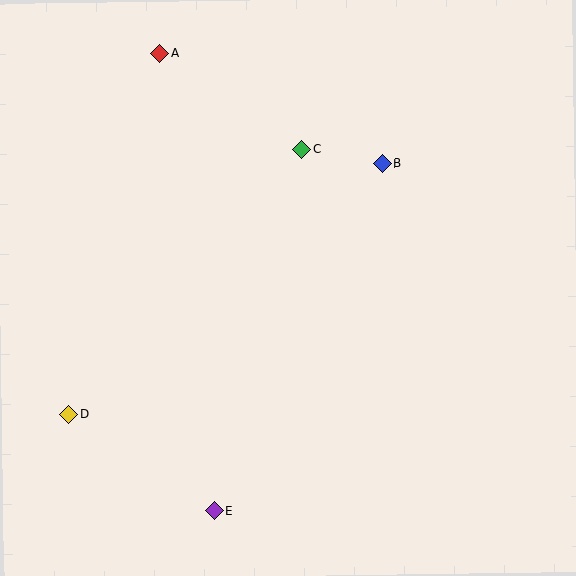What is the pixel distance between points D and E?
The distance between D and E is 175 pixels.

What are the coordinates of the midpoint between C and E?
The midpoint between C and E is at (258, 330).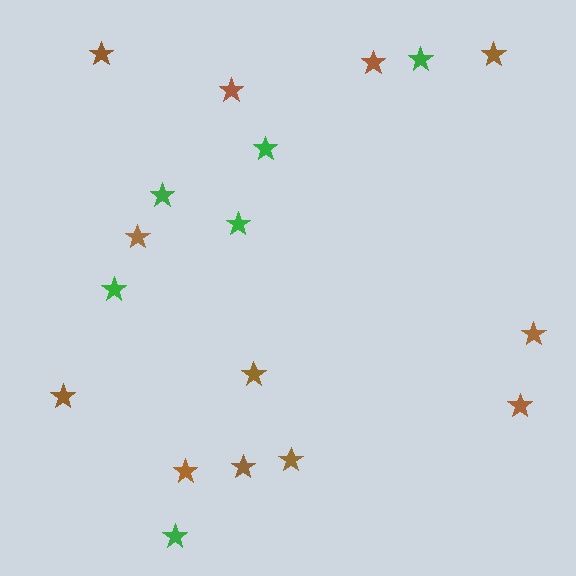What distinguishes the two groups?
There are 2 groups: one group of brown stars (12) and one group of green stars (6).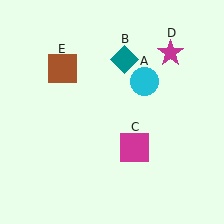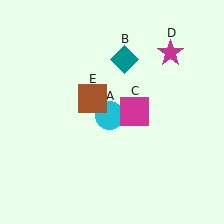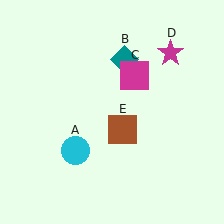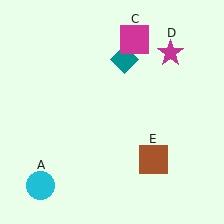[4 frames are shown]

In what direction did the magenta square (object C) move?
The magenta square (object C) moved up.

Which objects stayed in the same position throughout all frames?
Teal diamond (object B) and magenta star (object D) remained stationary.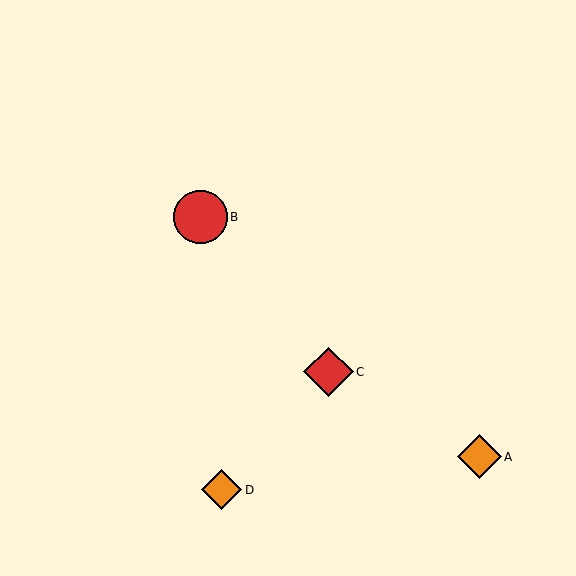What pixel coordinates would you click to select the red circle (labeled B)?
Click at (200, 217) to select the red circle B.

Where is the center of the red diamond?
The center of the red diamond is at (328, 372).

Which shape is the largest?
The red circle (labeled B) is the largest.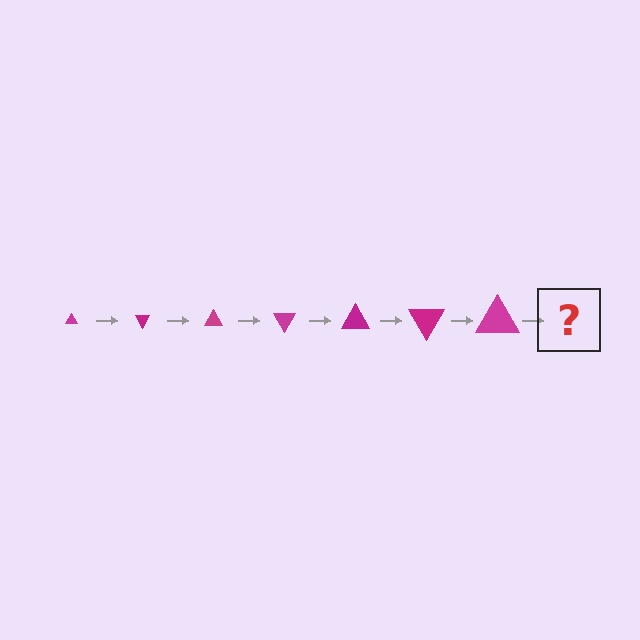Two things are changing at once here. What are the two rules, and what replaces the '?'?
The two rules are that the triangle grows larger each step and it rotates 60 degrees each step. The '?' should be a triangle, larger than the previous one and rotated 420 degrees from the start.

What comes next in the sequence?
The next element should be a triangle, larger than the previous one and rotated 420 degrees from the start.